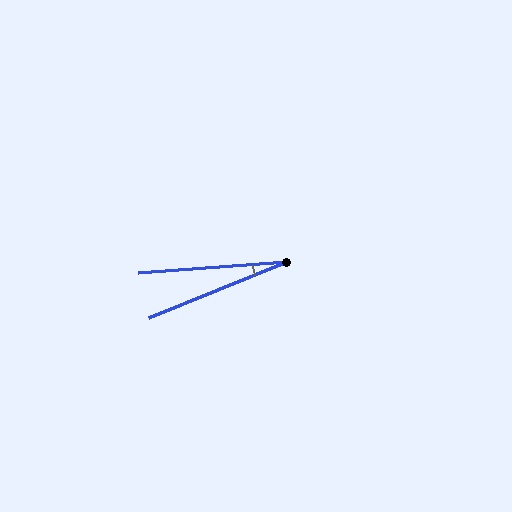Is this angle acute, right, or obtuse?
It is acute.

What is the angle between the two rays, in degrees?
Approximately 18 degrees.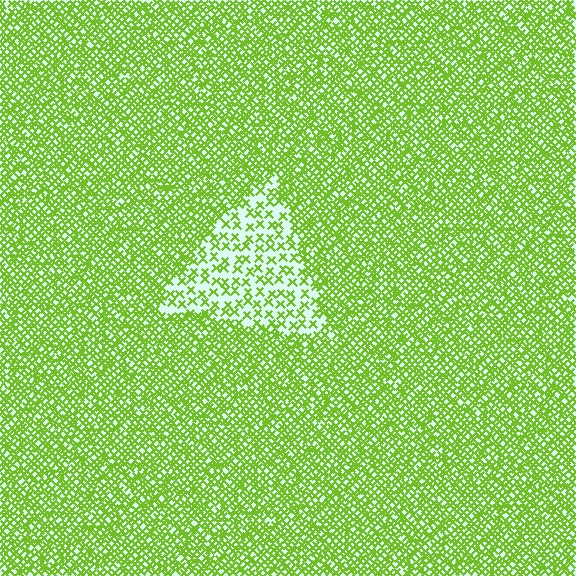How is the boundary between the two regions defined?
The boundary is defined by a change in element density (approximately 2.5x ratio). All elements are the same color, size, and shape.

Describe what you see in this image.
The image contains small lime elements arranged at two different densities. A triangle-shaped region is visible where the elements are less densely packed than the surrounding area.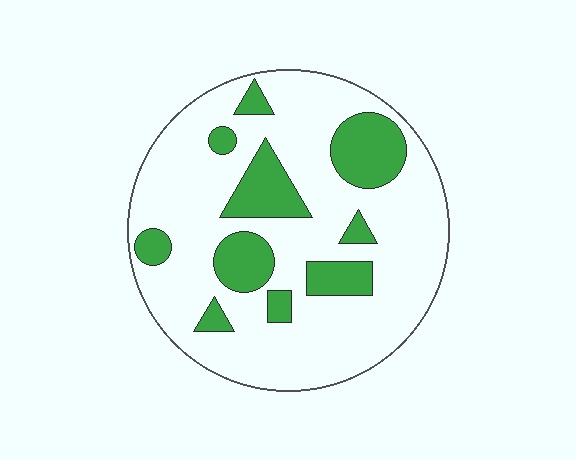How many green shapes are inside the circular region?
10.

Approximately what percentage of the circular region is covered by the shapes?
Approximately 25%.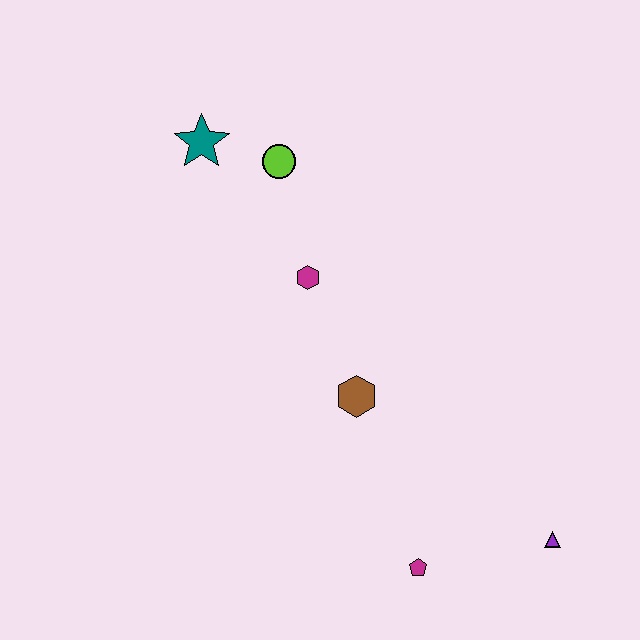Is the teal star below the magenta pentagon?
No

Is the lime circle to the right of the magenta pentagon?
No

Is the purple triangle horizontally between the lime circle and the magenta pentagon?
No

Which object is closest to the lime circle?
The teal star is closest to the lime circle.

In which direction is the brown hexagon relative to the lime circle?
The brown hexagon is below the lime circle.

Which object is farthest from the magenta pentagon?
The teal star is farthest from the magenta pentagon.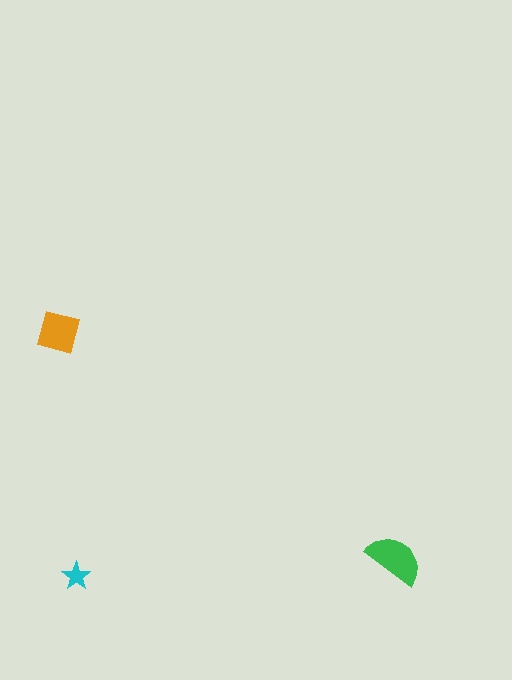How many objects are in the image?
There are 3 objects in the image.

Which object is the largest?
The green semicircle.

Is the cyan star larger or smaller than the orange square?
Smaller.